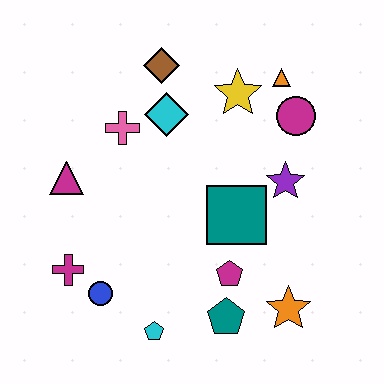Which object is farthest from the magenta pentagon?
The brown diamond is farthest from the magenta pentagon.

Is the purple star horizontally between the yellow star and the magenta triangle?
No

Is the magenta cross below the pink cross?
Yes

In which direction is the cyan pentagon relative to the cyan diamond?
The cyan pentagon is below the cyan diamond.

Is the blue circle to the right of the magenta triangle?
Yes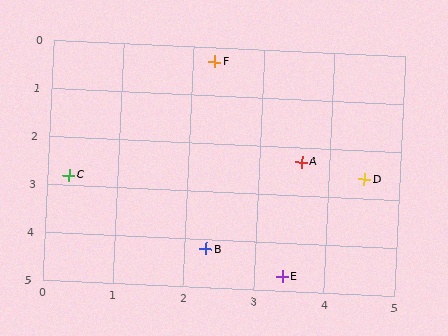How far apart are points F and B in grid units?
Points F and B are about 3.9 grid units apart.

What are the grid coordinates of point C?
Point C is at approximately (0.3, 2.8).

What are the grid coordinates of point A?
Point A is at approximately (3.6, 2.3).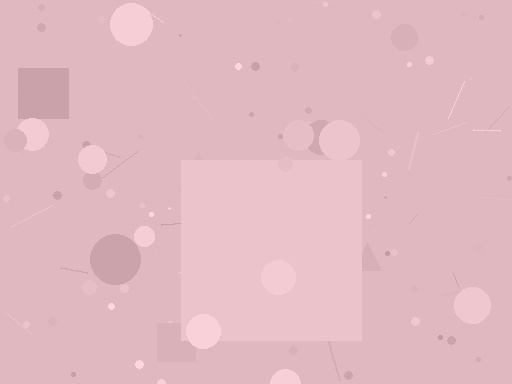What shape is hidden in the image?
A square is hidden in the image.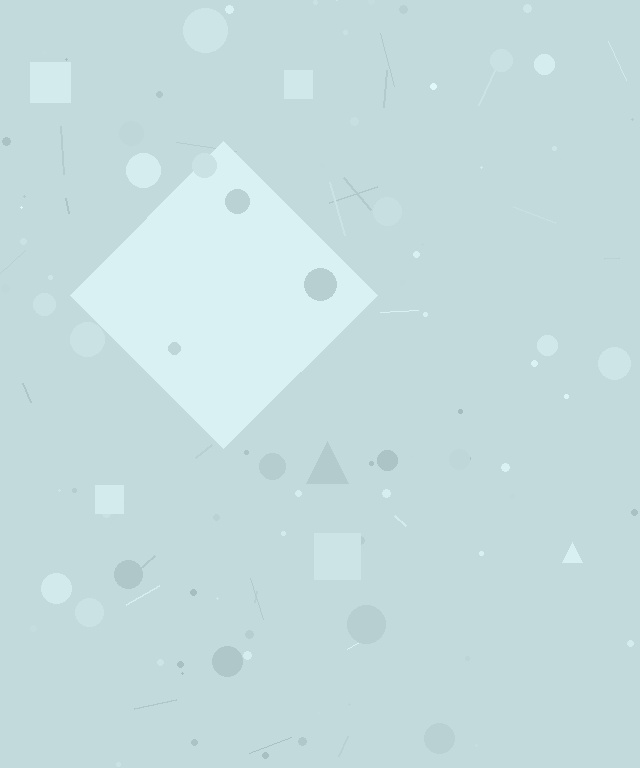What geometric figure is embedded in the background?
A diamond is embedded in the background.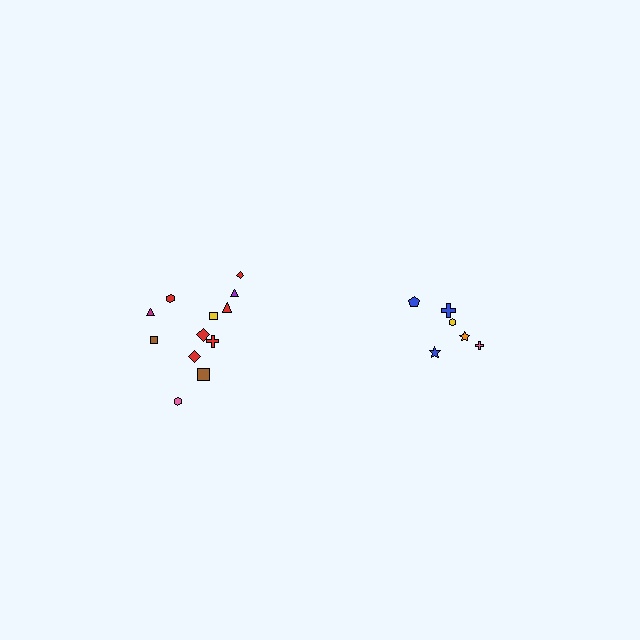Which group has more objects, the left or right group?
The left group.